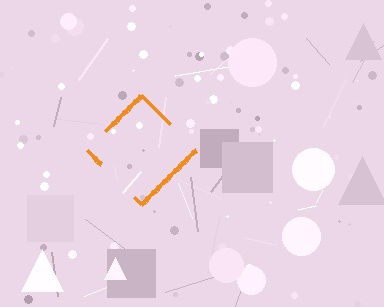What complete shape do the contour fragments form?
The contour fragments form a diamond.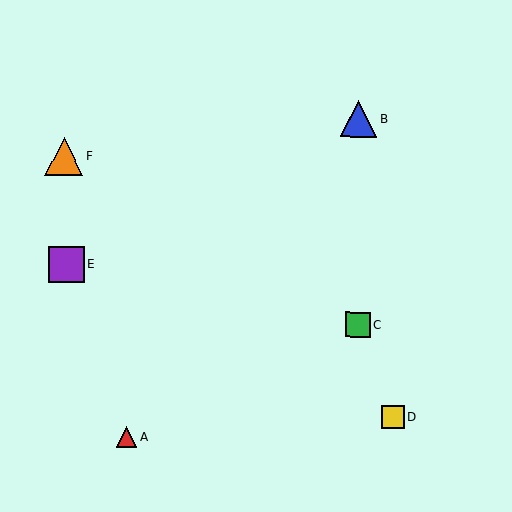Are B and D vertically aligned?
No, B is at x≈358 and D is at x≈393.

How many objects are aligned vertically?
2 objects (B, C) are aligned vertically.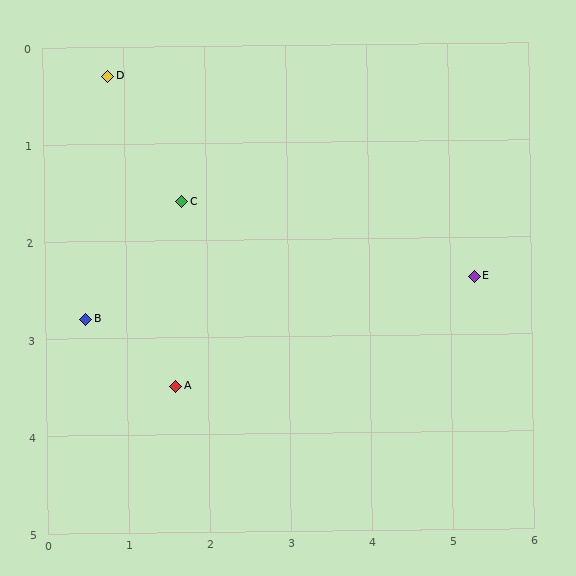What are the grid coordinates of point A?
Point A is at approximately (1.6, 3.5).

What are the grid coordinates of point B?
Point B is at approximately (0.5, 2.8).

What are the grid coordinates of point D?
Point D is at approximately (0.8, 0.3).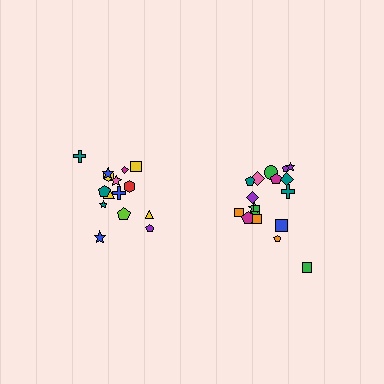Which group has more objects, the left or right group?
The right group.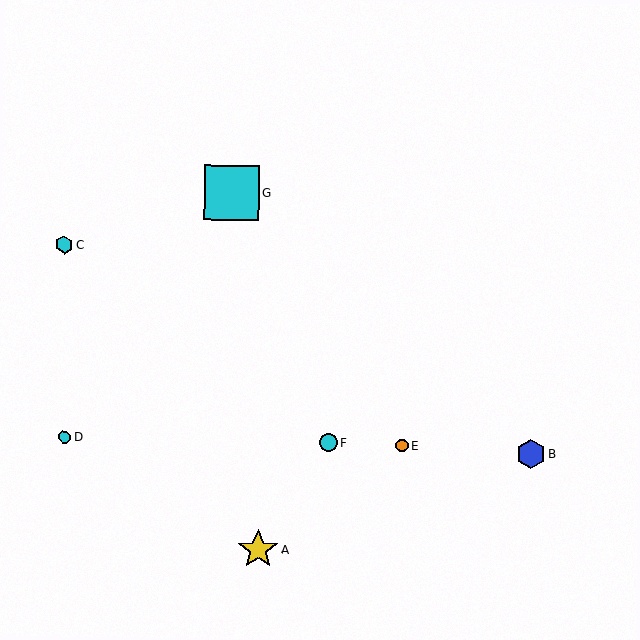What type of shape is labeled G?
Shape G is a cyan square.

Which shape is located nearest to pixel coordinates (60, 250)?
The cyan hexagon (labeled C) at (64, 245) is nearest to that location.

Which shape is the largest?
The cyan square (labeled G) is the largest.